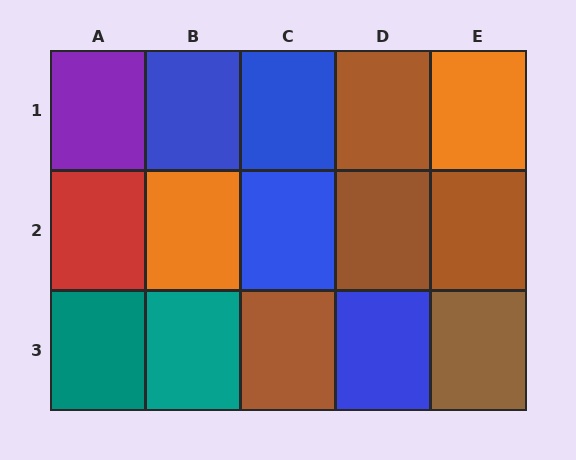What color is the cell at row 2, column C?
Blue.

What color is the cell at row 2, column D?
Brown.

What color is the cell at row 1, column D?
Brown.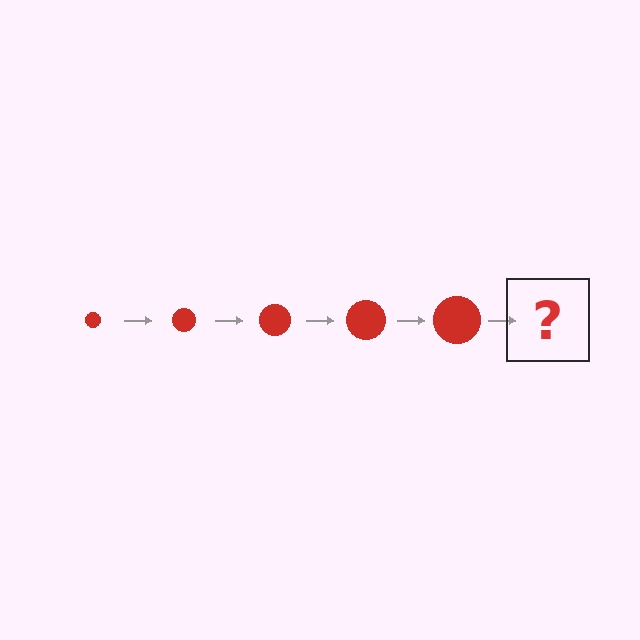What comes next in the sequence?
The next element should be a red circle, larger than the previous one.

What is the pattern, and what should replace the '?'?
The pattern is that the circle gets progressively larger each step. The '?' should be a red circle, larger than the previous one.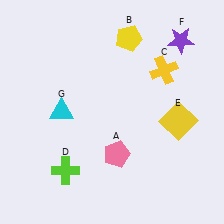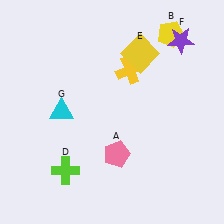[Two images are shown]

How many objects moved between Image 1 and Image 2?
3 objects moved between the two images.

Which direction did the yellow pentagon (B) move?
The yellow pentagon (B) moved right.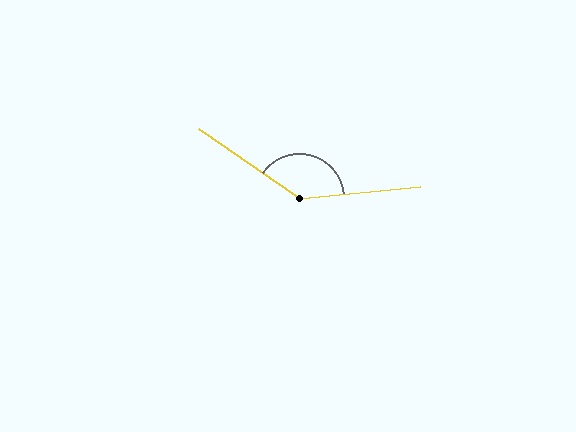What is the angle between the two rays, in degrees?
Approximately 140 degrees.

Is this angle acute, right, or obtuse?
It is obtuse.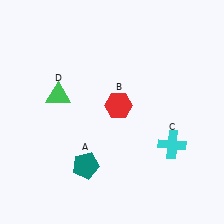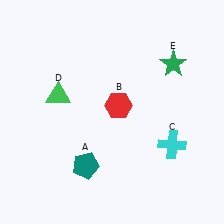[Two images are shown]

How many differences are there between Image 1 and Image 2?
There is 1 difference between the two images.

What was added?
A green star (E) was added in Image 2.